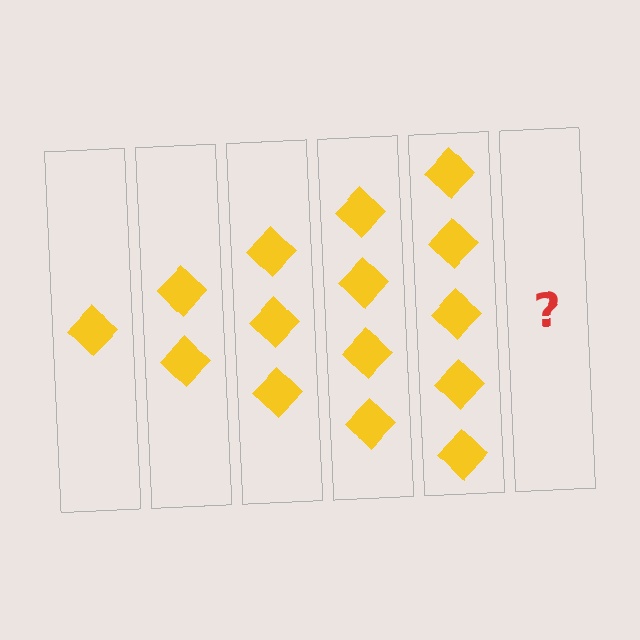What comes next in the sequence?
The next element should be 6 diamonds.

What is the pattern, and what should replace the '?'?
The pattern is that each step adds one more diamond. The '?' should be 6 diamonds.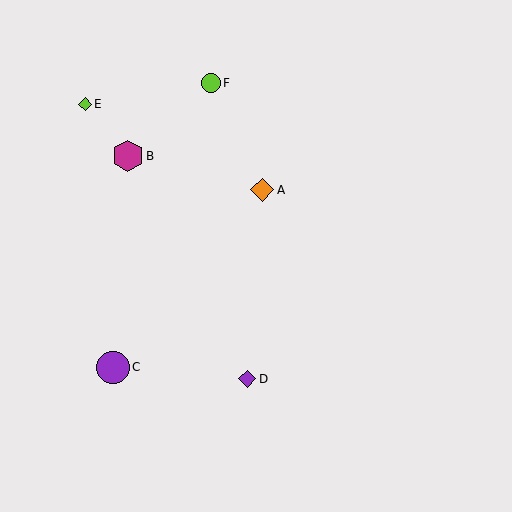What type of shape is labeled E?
Shape E is a lime diamond.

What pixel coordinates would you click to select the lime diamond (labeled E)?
Click at (85, 104) to select the lime diamond E.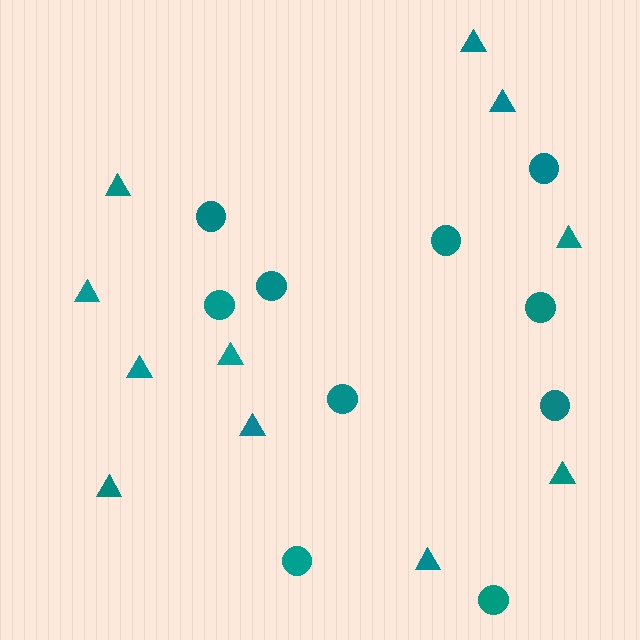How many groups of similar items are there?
There are 2 groups: one group of triangles (11) and one group of circles (10).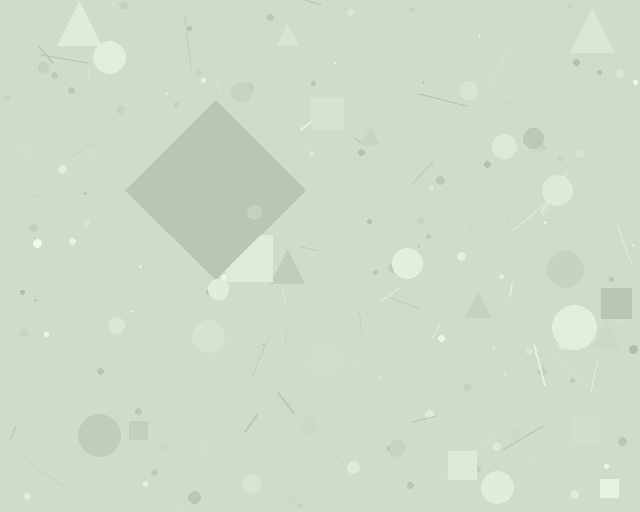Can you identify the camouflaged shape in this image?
The camouflaged shape is a diamond.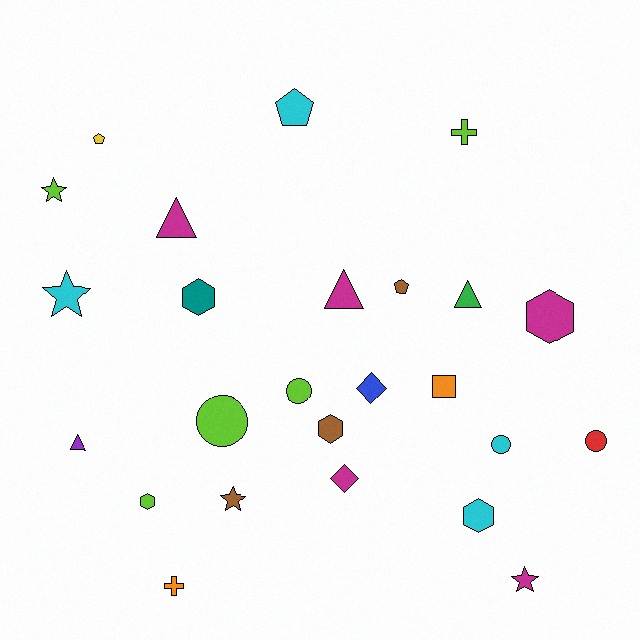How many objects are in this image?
There are 25 objects.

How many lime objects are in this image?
There are 5 lime objects.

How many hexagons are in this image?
There are 5 hexagons.